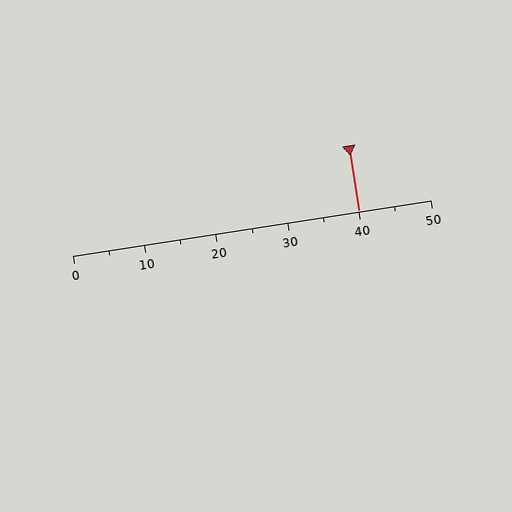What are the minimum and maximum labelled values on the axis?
The axis runs from 0 to 50.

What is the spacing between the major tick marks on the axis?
The major ticks are spaced 10 apart.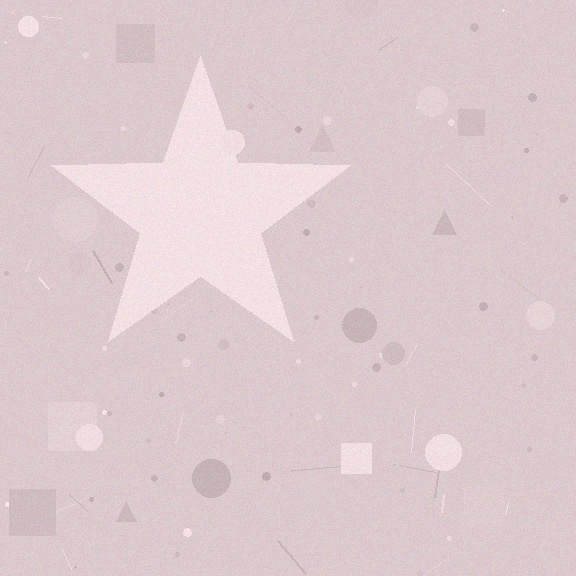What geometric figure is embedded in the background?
A star is embedded in the background.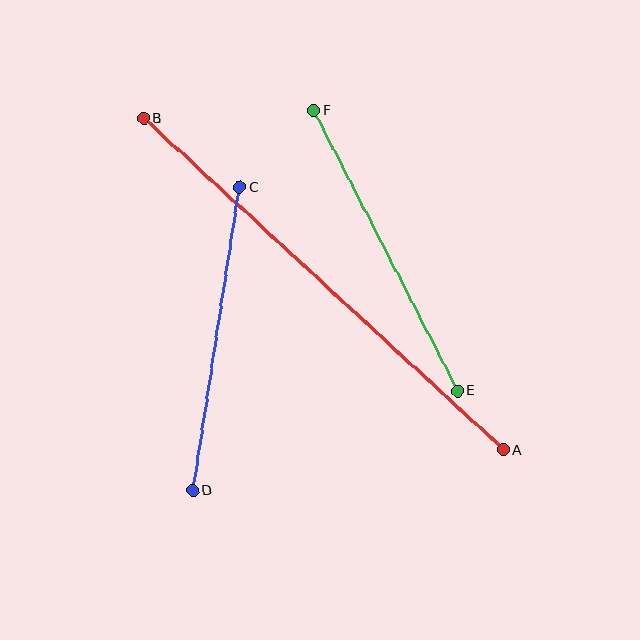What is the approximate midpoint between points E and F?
The midpoint is at approximately (386, 250) pixels.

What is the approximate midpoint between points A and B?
The midpoint is at approximately (324, 284) pixels.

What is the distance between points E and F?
The distance is approximately 315 pixels.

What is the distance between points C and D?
The distance is approximately 306 pixels.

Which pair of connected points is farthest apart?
Points A and B are farthest apart.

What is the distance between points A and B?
The distance is approximately 489 pixels.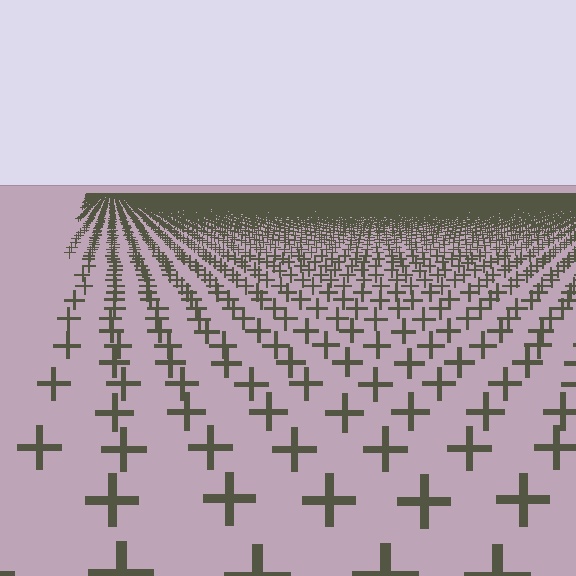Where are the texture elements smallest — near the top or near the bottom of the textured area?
Near the top.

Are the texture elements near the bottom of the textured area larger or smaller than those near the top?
Larger. Near the bottom, elements are closer to the viewer and appear at a bigger on-screen size.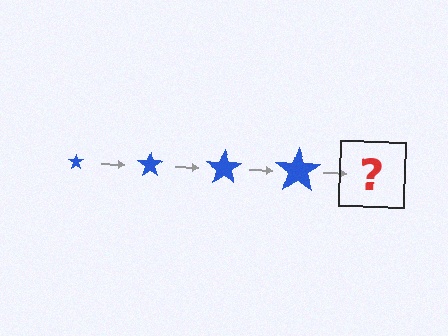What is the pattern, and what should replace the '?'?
The pattern is that the star gets progressively larger each step. The '?' should be a blue star, larger than the previous one.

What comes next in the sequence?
The next element should be a blue star, larger than the previous one.